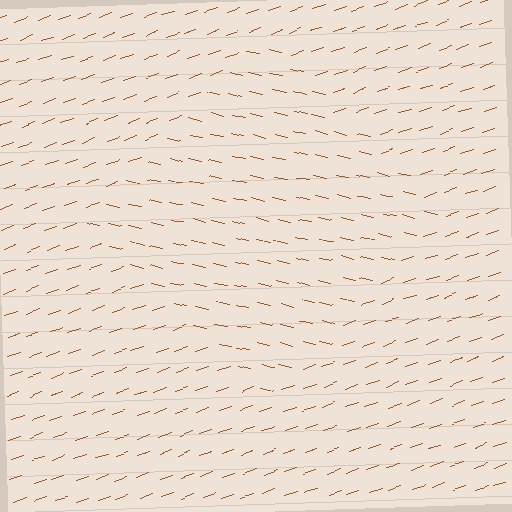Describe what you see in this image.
The image is filled with small brown line segments. A diamond region in the image has lines oriented differently from the surrounding lines, creating a visible texture boundary.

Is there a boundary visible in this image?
Yes, there is a texture boundary formed by a change in line orientation.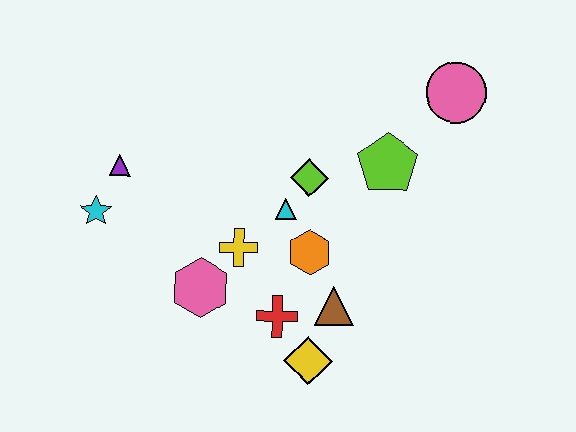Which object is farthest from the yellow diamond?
The pink circle is farthest from the yellow diamond.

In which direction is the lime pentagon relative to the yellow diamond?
The lime pentagon is above the yellow diamond.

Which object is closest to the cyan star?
The purple triangle is closest to the cyan star.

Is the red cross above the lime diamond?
No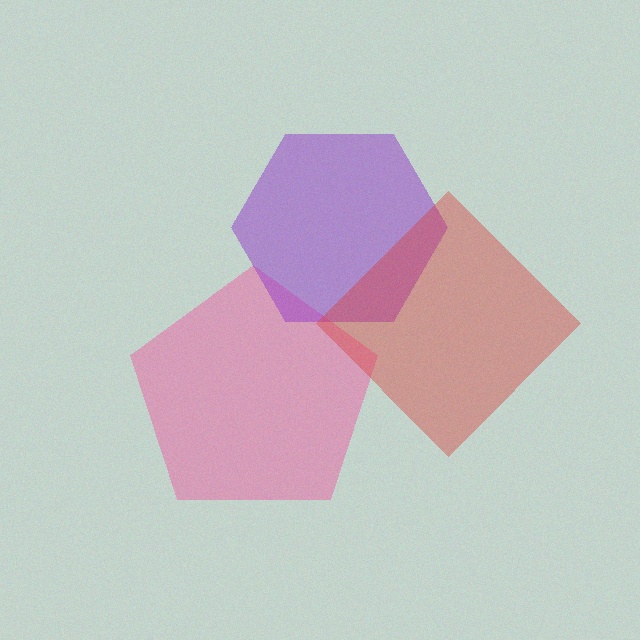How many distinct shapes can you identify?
There are 3 distinct shapes: a pink pentagon, a purple hexagon, a red diamond.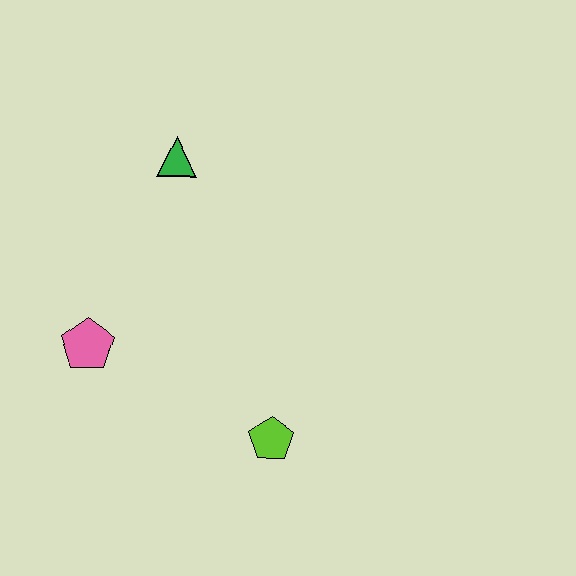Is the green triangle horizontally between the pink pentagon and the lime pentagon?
Yes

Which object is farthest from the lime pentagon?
The green triangle is farthest from the lime pentagon.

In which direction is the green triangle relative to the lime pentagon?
The green triangle is above the lime pentagon.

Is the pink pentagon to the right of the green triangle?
No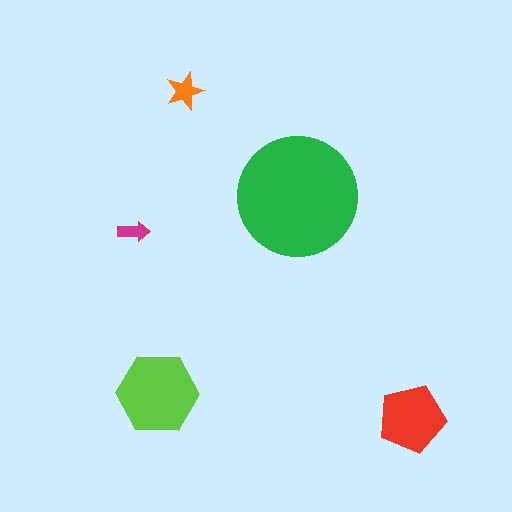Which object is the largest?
The green circle.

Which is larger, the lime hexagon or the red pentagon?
The lime hexagon.